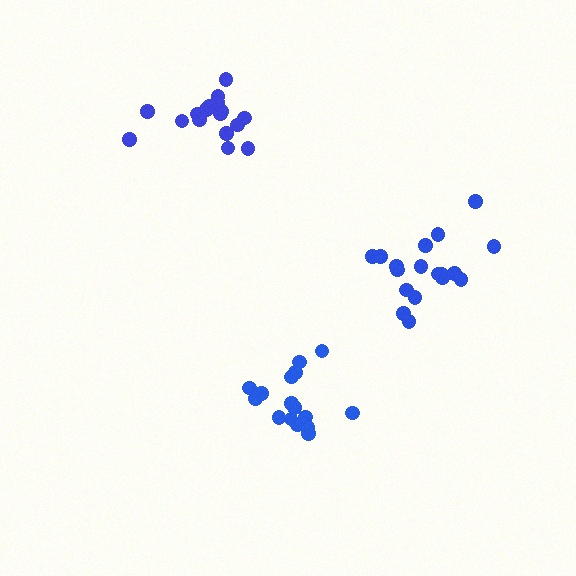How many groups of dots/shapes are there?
There are 3 groups.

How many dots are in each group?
Group 1: 18 dots, Group 2: 18 dots, Group 3: 16 dots (52 total).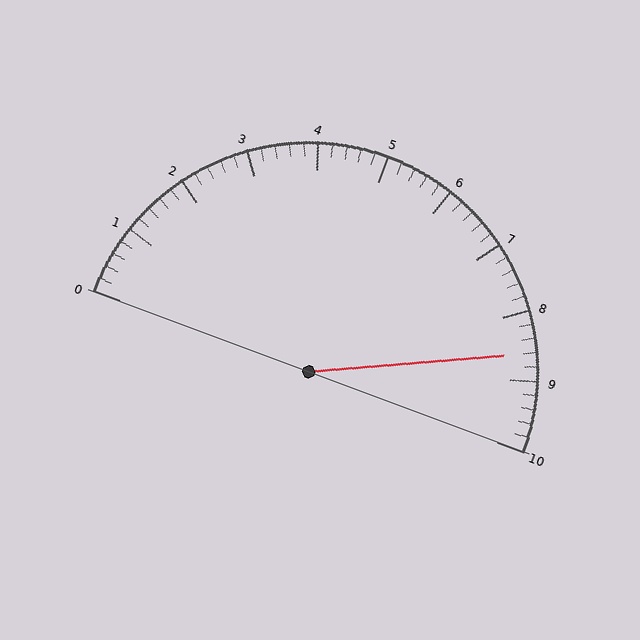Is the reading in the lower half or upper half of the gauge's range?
The reading is in the upper half of the range (0 to 10).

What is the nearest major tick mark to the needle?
The nearest major tick mark is 9.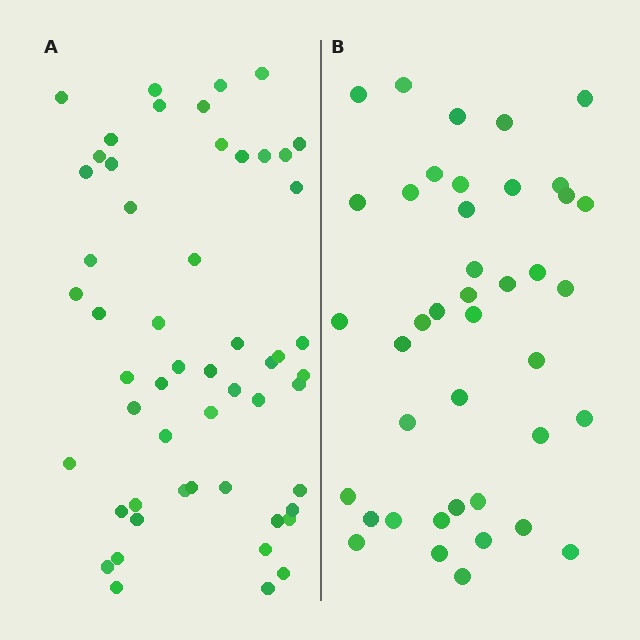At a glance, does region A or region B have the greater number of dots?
Region A (the left region) has more dots.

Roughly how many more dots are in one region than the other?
Region A has approximately 15 more dots than region B.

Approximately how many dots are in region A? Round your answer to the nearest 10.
About 50 dots. (The exact count is 54, which rounds to 50.)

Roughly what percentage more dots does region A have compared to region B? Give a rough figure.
About 30% more.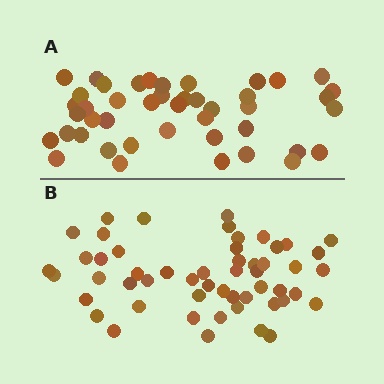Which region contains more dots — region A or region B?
Region B (the bottom region) has more dots.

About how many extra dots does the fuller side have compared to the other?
Region B has roughly 8 or so more dots than region A.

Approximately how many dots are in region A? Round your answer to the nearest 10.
About 40 dots. (The exact count is 44, which rounds to 40.)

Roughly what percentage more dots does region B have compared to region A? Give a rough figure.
About 20% more.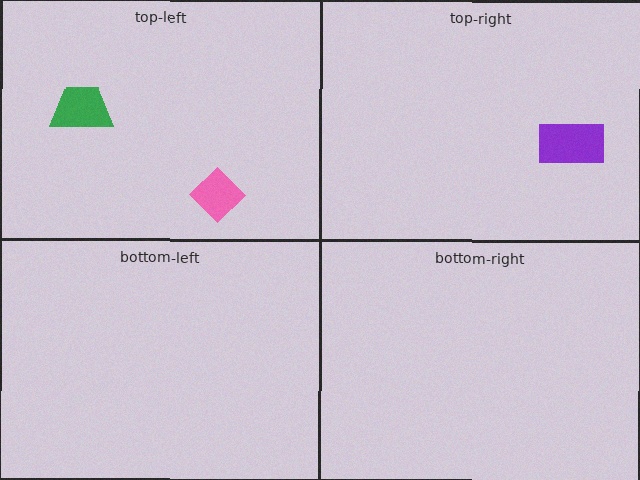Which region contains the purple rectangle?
The top-right region.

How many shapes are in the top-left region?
2.